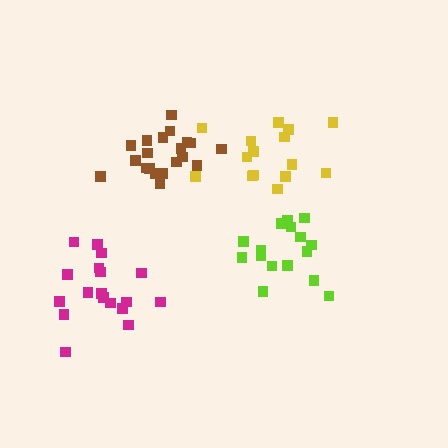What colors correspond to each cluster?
The clusters are colored: lime, brown, magenta, yellow.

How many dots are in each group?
Group 1: 16 dots, Group 2: 20 dots, Group 3: 19 dots, Group 4: 15 dots (70 total).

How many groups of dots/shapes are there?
There are 4 groups.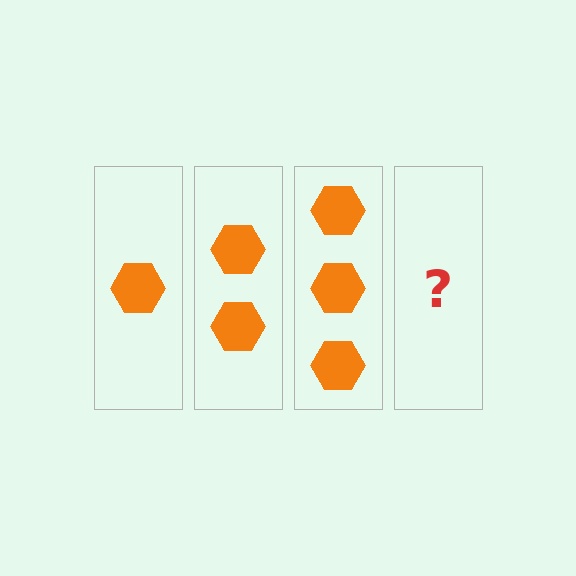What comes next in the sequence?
The next element should be 4 hexagons.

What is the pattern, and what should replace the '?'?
The pattern is that each step adds one more hexagon. The '?' should be 4 hexagons.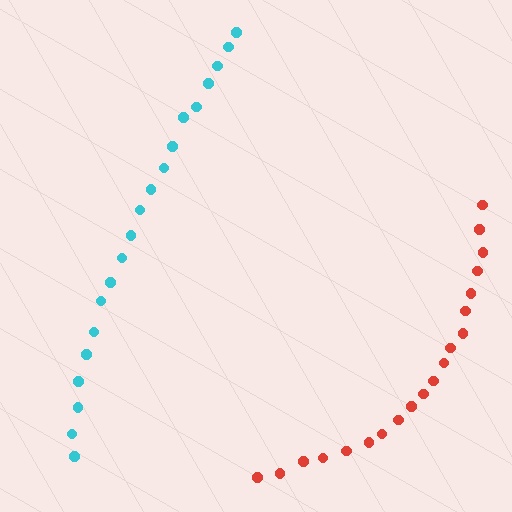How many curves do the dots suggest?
There are 2 distinct paths.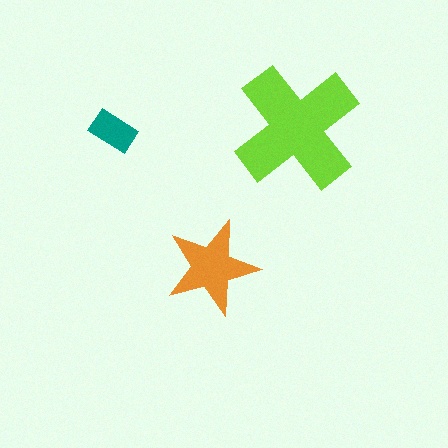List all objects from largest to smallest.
The lime cross, the orange star, the teal rectangle.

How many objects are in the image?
There are 3 objects in the image.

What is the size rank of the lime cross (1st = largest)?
1st.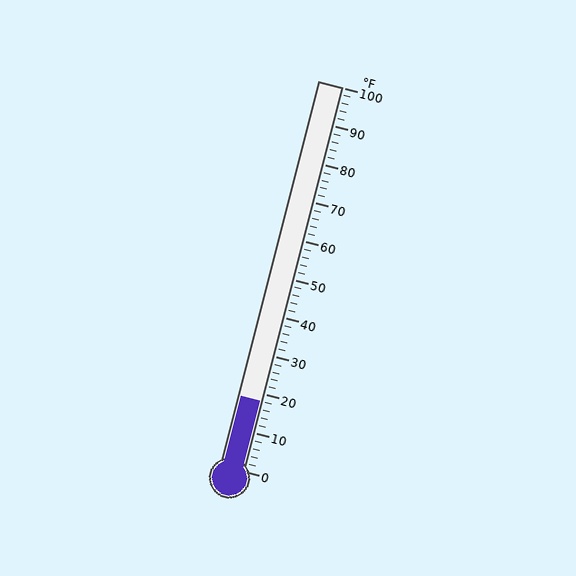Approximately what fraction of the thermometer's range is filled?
The thermometer is filled to approximately 20% of its range.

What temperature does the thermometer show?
The thermometer shows approximately 18°F.